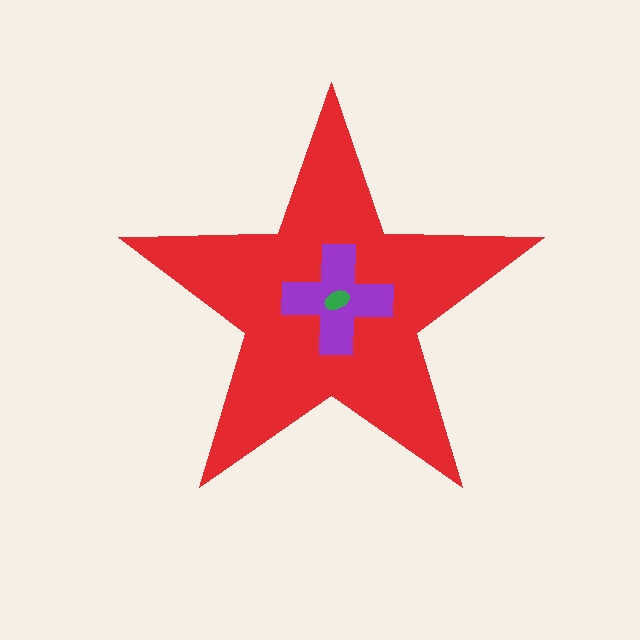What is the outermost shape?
The red star.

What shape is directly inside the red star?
The purple cross.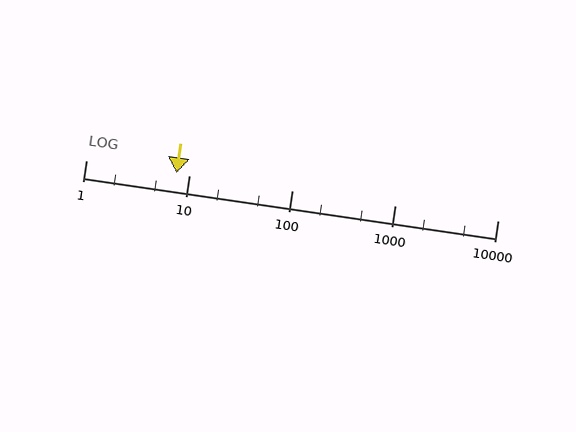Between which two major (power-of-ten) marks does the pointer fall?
The pointer is between 1 and 10.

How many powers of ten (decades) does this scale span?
The scale spans 4 decades, from 1 to 10000.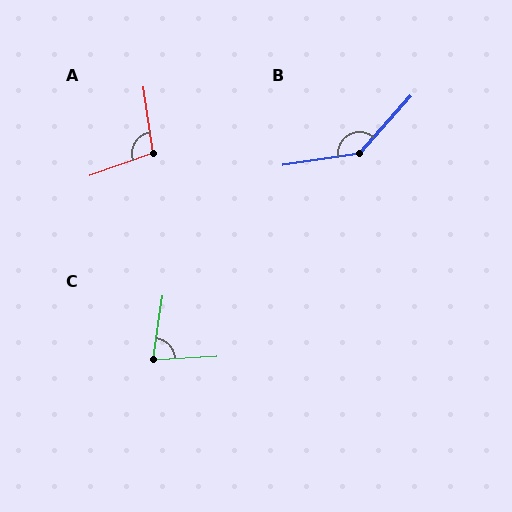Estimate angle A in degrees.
Approximately 101 degrees.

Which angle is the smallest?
C, at approximately 78 degrees.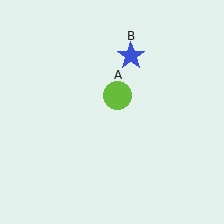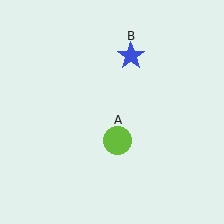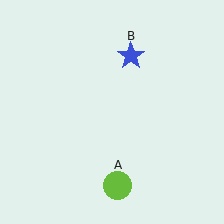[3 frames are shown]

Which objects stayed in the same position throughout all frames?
Blue star (object B) remained stationary.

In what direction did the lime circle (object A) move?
The lime circle (object A) moved down.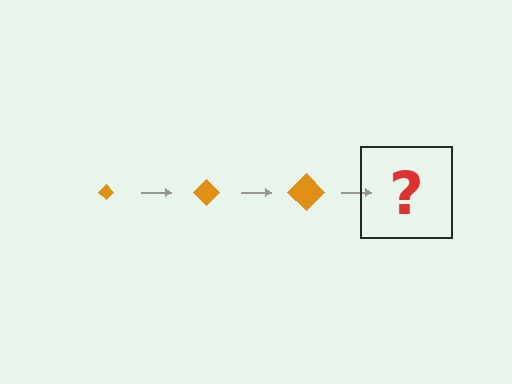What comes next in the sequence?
The next element should be an orange diamond, larger than the previous one.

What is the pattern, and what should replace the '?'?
The pattern is that the diamond gets progressively larger each step. The '?' should be an orange diamond, larger than the previous one.